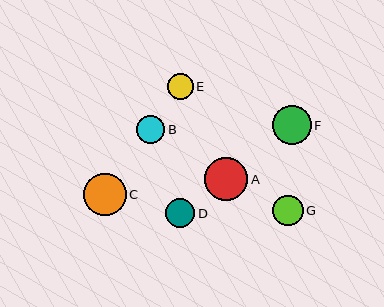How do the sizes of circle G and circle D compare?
Circle G and circle D are approximately the same size.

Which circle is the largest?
Circle A is the largest with a size of approximately 43 pixels.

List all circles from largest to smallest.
From largest to smallest: A, C, F, G, D, B, E.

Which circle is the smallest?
Circle E is the smallest with a size of approximately 26 pixels.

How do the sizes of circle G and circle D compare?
Circle G and circle D are approximately the same size.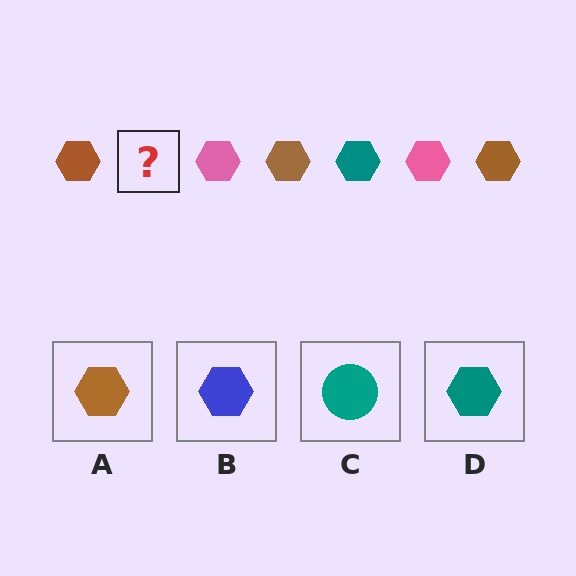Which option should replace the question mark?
Option D.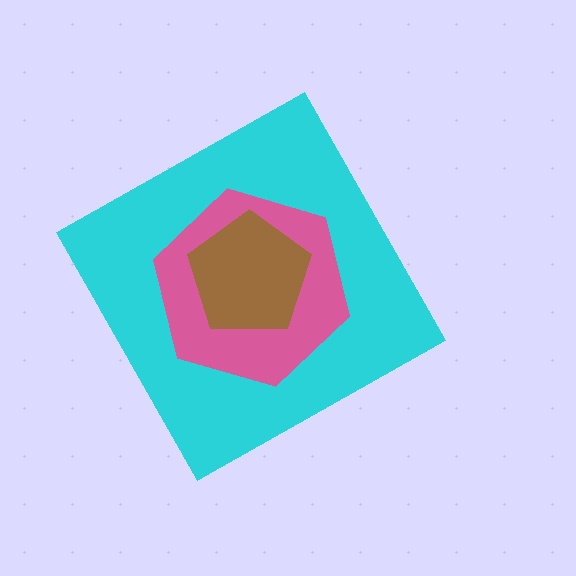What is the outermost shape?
The cyan diamond.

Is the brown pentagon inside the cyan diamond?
Yes.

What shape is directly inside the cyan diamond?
The pink hexagon.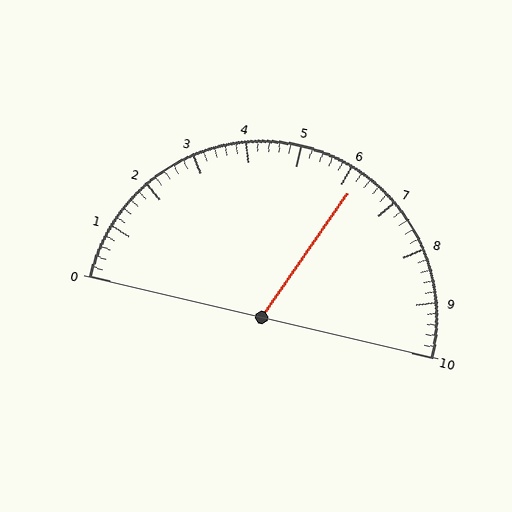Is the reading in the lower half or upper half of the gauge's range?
The reading is in the upper half of the range (0 to 10).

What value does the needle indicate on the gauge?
The needle indicates approximately 6.2.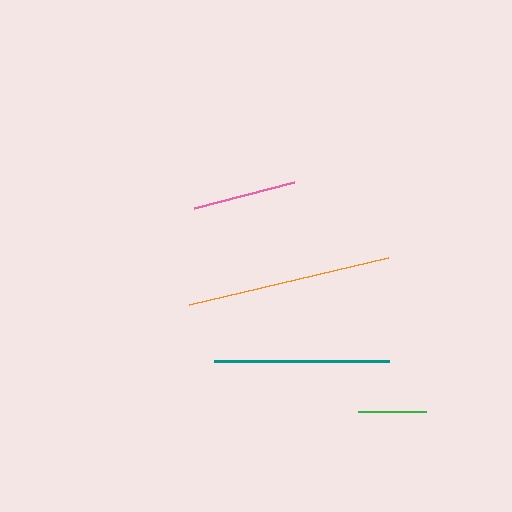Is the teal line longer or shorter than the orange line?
The orange line is longer than the teal line.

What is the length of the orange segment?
The orange segment is approximately 205 pixels long.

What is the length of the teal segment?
The teal segment is approximately 174 pixels long.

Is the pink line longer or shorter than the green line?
The pink line is longer than the green line.